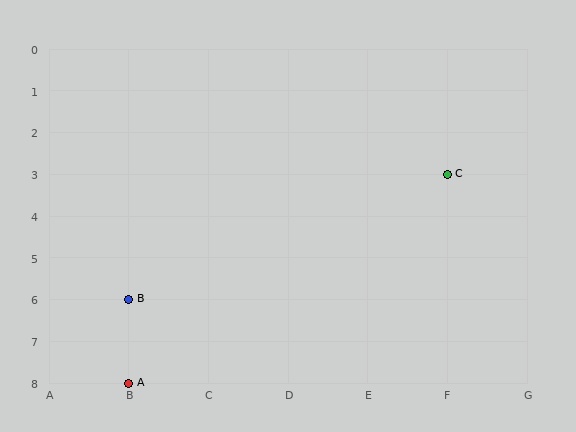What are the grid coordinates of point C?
Point C is at grid coordinates (F, 3).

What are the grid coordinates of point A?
Point A is at grid coordinates (B, 8).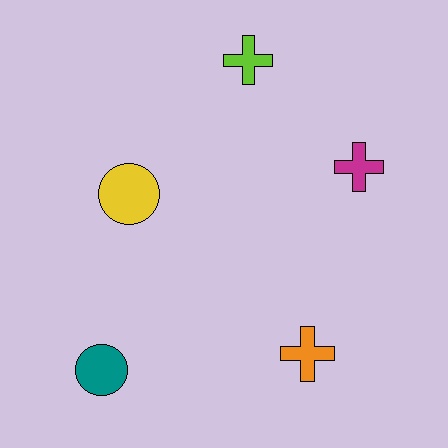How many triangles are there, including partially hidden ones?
There are no triangles.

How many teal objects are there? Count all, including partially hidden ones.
There is 1 teal object.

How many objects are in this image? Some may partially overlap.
There are 5 objects.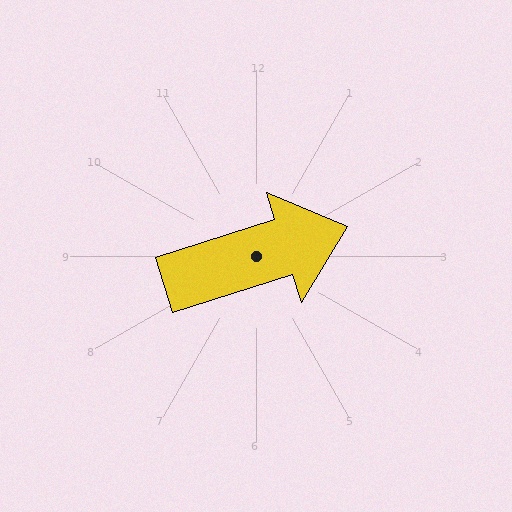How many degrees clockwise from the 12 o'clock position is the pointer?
Approximately 72 degrees.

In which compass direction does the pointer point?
East.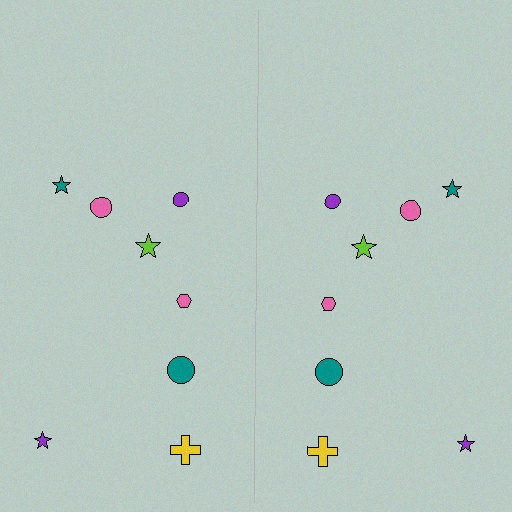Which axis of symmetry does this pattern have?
The pattern has a vertical axis of symmetry running through the center of the image.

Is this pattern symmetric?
Yes, this pattern has bilateral (reflection) symmetry.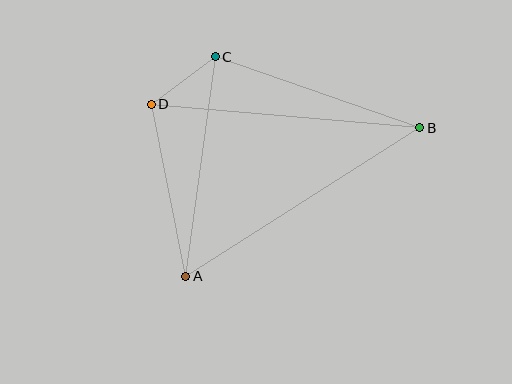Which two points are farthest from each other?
Points A and B are farthest from each other.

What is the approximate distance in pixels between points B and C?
The distance between B and C is approximately 217 pixels.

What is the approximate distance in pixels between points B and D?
The distance between B and D is approximately 269 pixels.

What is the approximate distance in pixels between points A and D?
The distance between A and D is approximately 175 pixels.